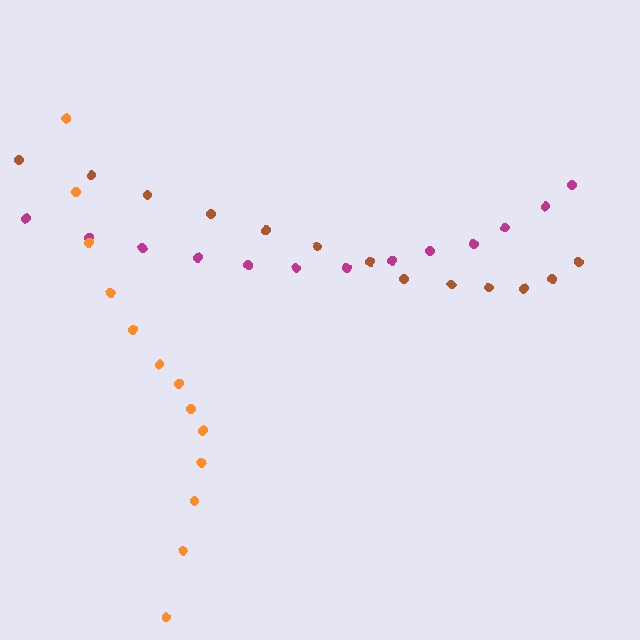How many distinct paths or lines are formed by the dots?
There are 3 distinct paths.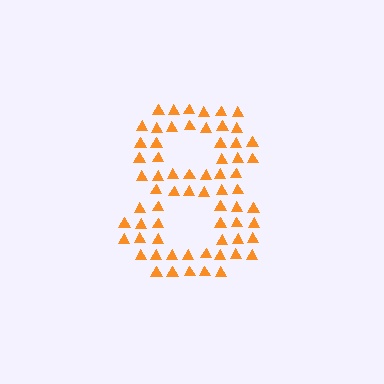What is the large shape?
The large shape is the digit 8.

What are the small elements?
The small elements are triangles.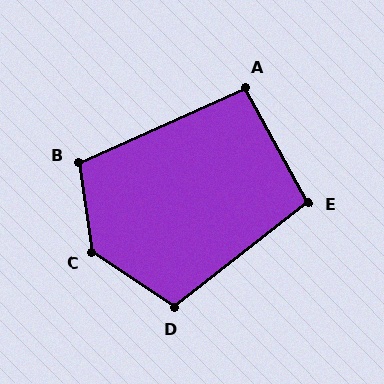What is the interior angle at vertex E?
Approximately 99 degrees (obtuse).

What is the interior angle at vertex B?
Approximately 106 degrees (obtuse).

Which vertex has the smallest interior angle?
A, at approximately 95 degrees.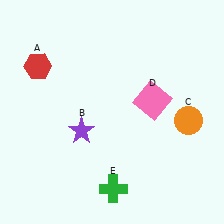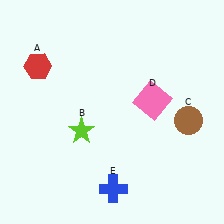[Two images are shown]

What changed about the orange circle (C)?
In Image 1, C is orange. In Image 2, it changed to brown.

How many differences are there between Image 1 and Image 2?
There are 3 differences between the two images.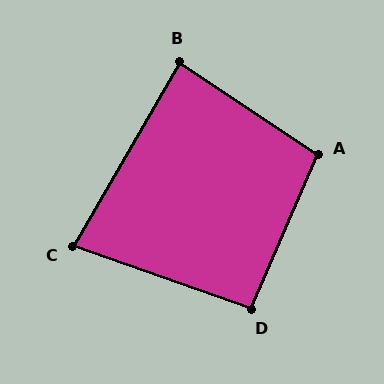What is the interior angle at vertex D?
Approximately 94 degrees (approximately right).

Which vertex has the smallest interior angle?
C, at approximately 79 degrees.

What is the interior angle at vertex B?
Approximately 86 degrees (approximately right).